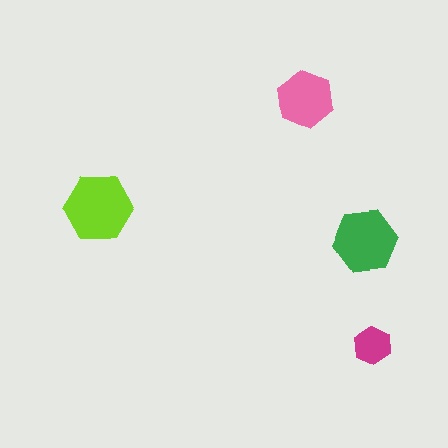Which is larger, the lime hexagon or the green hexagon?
The lime one.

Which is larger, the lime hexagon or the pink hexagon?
The lime one.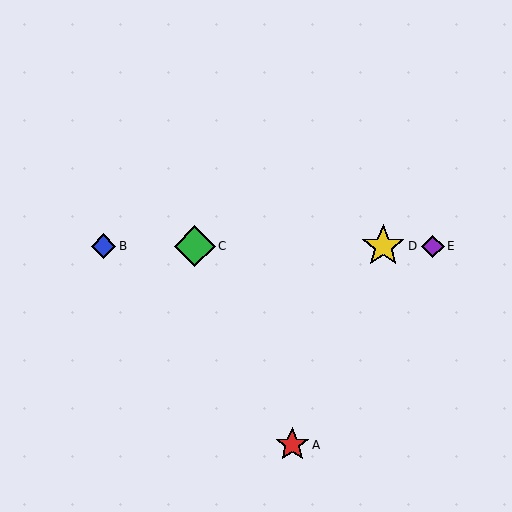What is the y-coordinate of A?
Object A is at y≈445.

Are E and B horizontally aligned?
Yes, both are at y≈246.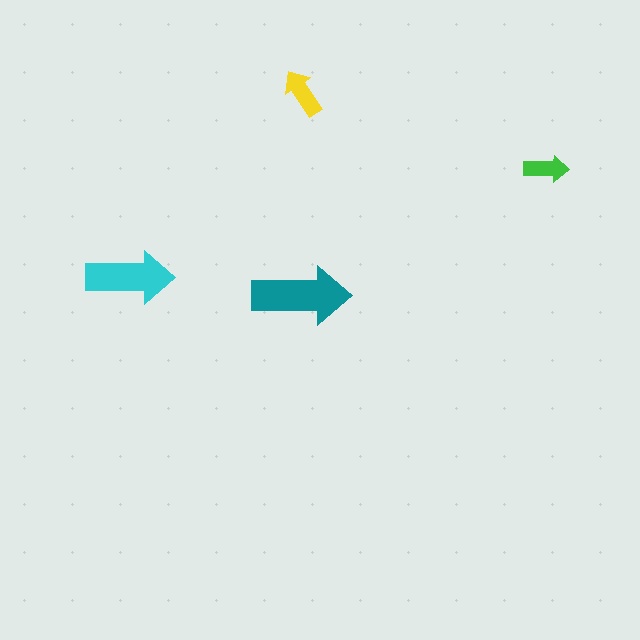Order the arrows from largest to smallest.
the teal one, the cyan one, the yellow one, the green one.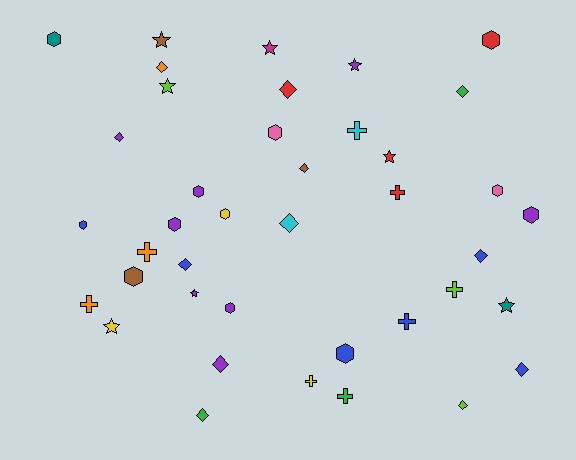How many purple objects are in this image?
There are 8 purple objects.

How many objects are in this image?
There are 40 objects.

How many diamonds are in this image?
There are 12 diamonds.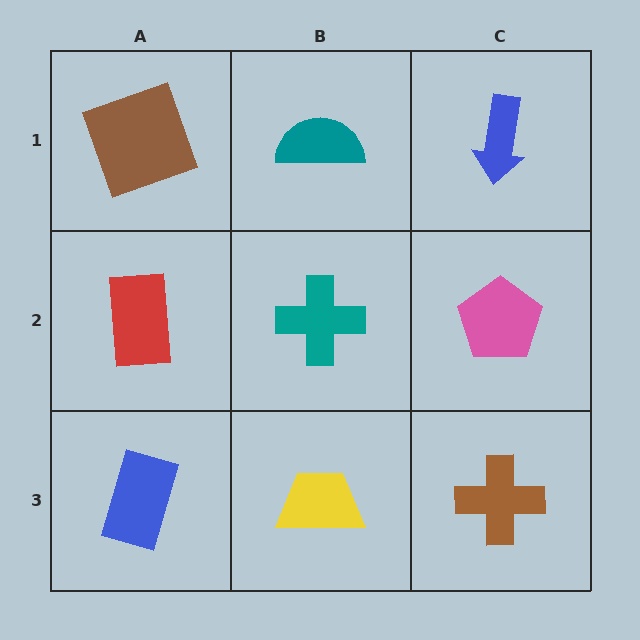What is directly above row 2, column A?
A brown square.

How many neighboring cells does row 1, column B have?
3.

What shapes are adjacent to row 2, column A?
A brown square (row 1, column A), a blue rectangle (row 3, column A), a teal cross (row 2, column B).